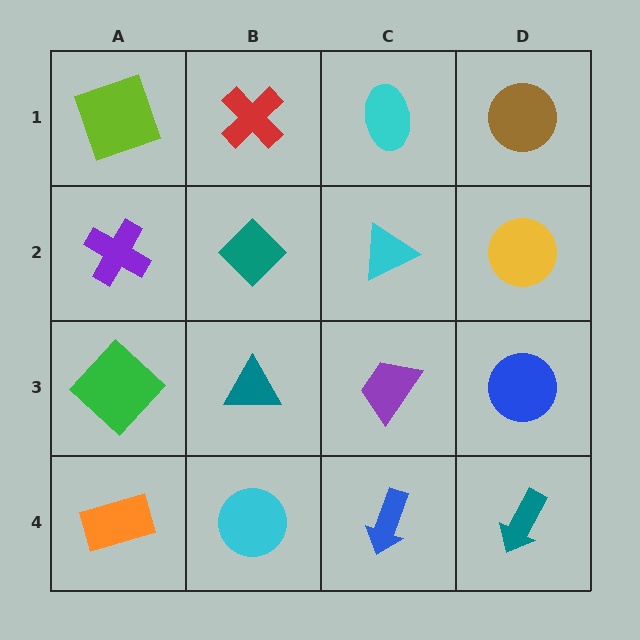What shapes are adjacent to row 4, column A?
A green diamond (row 3, column A), a cyan circle (row 4, column B).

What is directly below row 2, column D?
A blue circle.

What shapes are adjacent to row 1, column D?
A yellow circle (row 2, column D), a cyan ellipse (row 1, column C).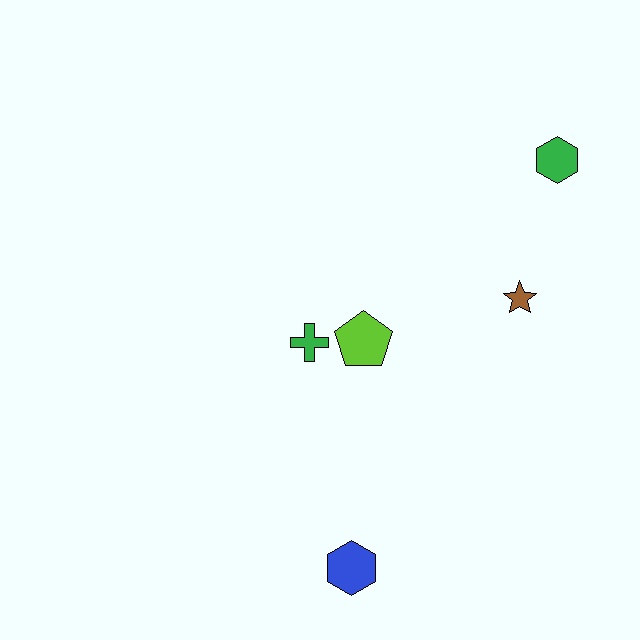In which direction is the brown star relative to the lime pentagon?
The brown star is to the right of the lime pentagon.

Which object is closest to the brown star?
The green hexagon is closest to the brown star.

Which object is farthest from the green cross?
The green hexagon is farthest from the green cross.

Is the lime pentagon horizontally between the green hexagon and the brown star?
No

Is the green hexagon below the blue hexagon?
No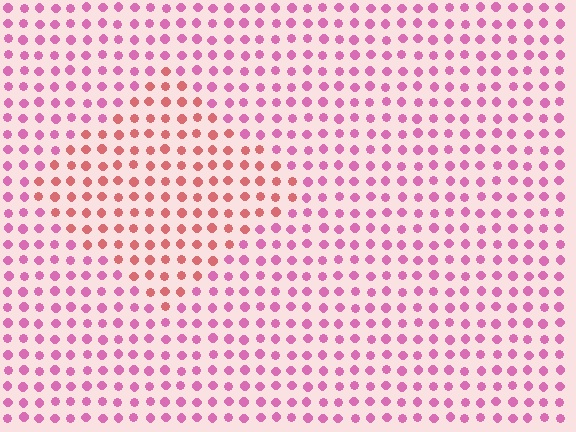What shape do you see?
I see a diamond.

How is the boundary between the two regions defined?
The boundary is defined purely by a slight shift in hue (about 37 degrees). Spacing, size, and orientation are identical on both sides.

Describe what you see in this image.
The image is filled with small pink elements in a uniform arrangement. A diamond-shaped region is visible where the elements are tinted to a slightly different hue, forming a subtle color boundary.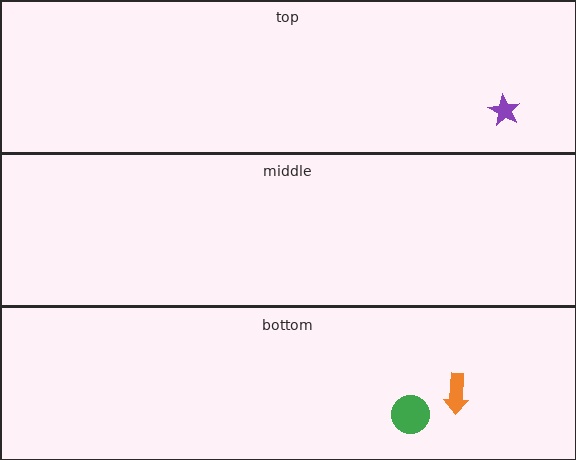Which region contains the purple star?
The top region.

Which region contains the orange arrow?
The bottom region.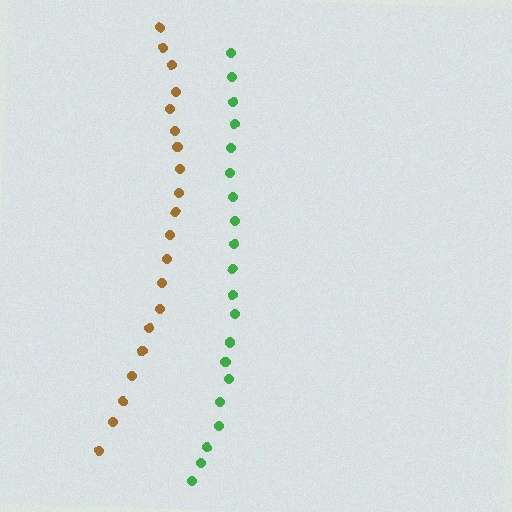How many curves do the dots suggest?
There are 2 distinct paths.